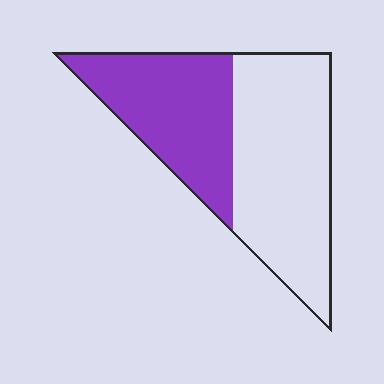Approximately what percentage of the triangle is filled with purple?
Approximately 40%.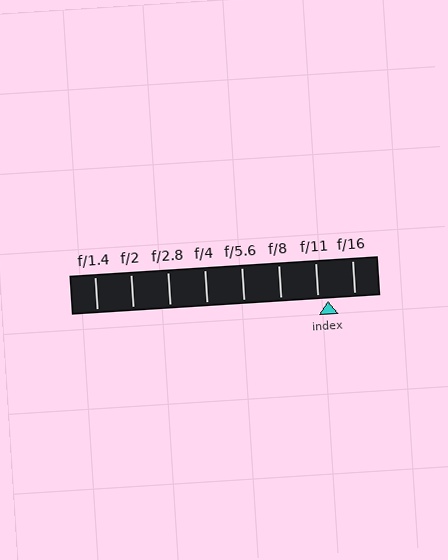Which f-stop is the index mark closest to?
The index mark is closest to f/11.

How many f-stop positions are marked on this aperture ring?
There are 8 f-stop positions marked.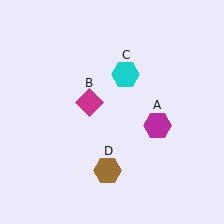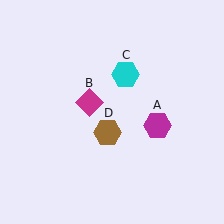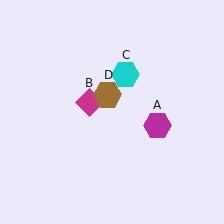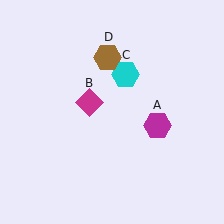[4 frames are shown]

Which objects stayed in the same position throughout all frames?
Magenta hexagon (object A) and magenta diamond (object B) and cyan hexagon (object C) remained stationary.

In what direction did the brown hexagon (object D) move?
The brown hexagon (object D) moved up.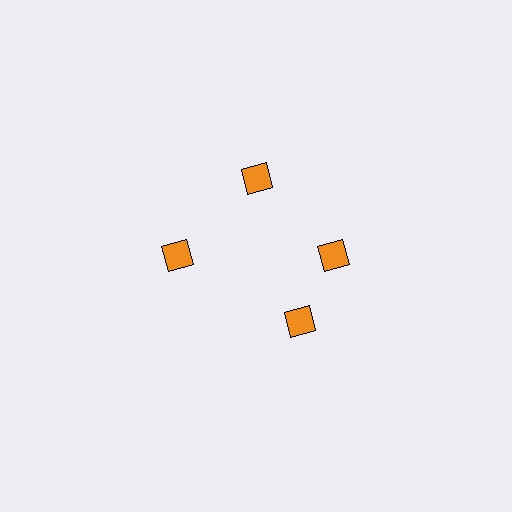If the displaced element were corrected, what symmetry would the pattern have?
It would have 4-fold rotational symmetry — the pattern would map onto itself every 90 degrees.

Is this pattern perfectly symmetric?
No. The 4 orange squares are arranged in a ring, but one element near the 6 o'clock position is rotated out of alignment along the ring, breaking the 4-fold rotational symmetry.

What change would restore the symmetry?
The symmetry would be restored by rotating it back into even spacing with its neighbors so that all 4 squares sit at equal angles and equal distance from the center.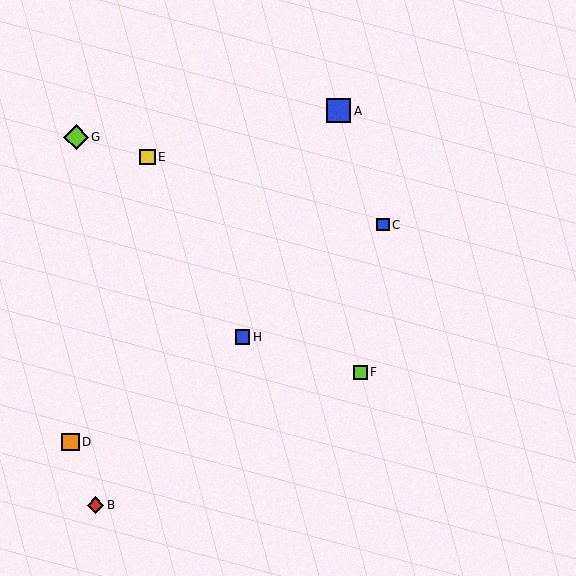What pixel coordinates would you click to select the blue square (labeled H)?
Click at (243, 337) to select the blue square H.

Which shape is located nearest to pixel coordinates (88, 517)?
The red diamond (labeled B) at (95, 505) is nearest to that location.